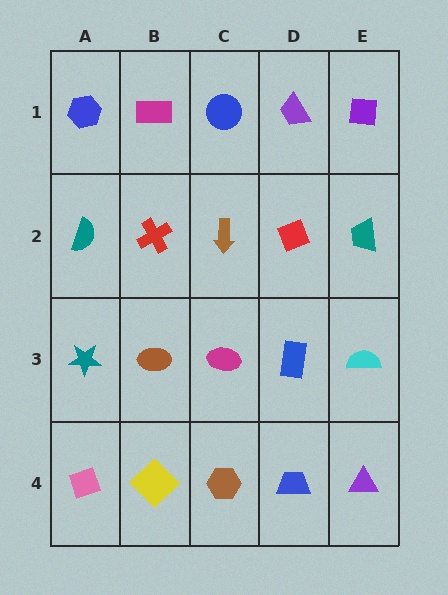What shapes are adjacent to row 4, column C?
A magenta ellipse (row 3, column C), a yellow diamond (row 4, column B), a blue trapezoid (row 4, column D).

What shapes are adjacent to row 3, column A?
A teal semicircle (row 2, column A), a pink diamond (row 4, column A), a brown ellipse (row 3, column B).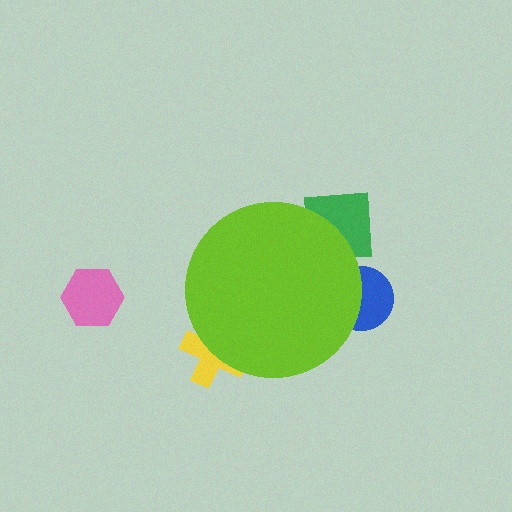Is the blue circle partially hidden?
Yes, the blue circle is partially hidden behind the lime circle.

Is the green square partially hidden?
Yes, the green square is partially hidden behind the lime circle.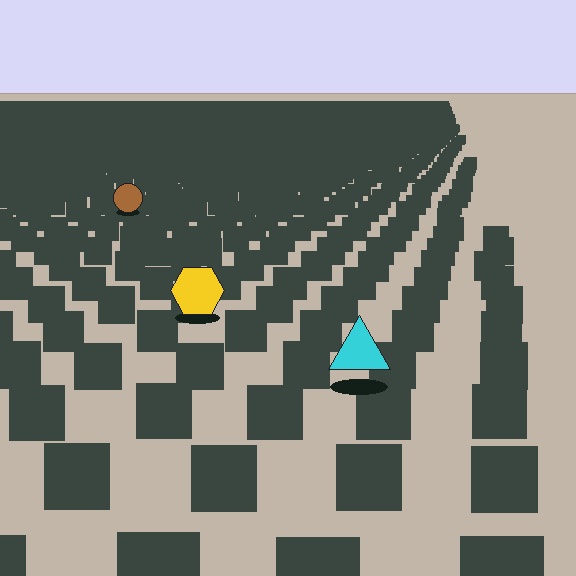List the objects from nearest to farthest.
From nearest to farthest: the cyan triangle, the yellow hexagon, the brown circle.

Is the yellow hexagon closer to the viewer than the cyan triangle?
No. The cyan triangle is closer — you can tell from the texture gradient: the ground texture is coarser near it.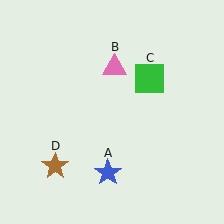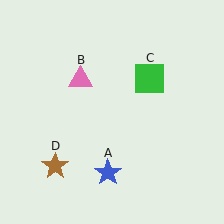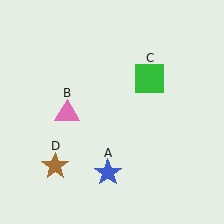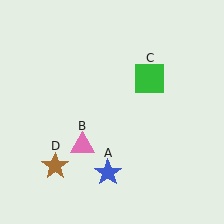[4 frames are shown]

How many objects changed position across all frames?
1 object changed position: pink triangle (object B).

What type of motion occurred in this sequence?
The pink triangle (object B) rotated counterclockwise around the center of the scene.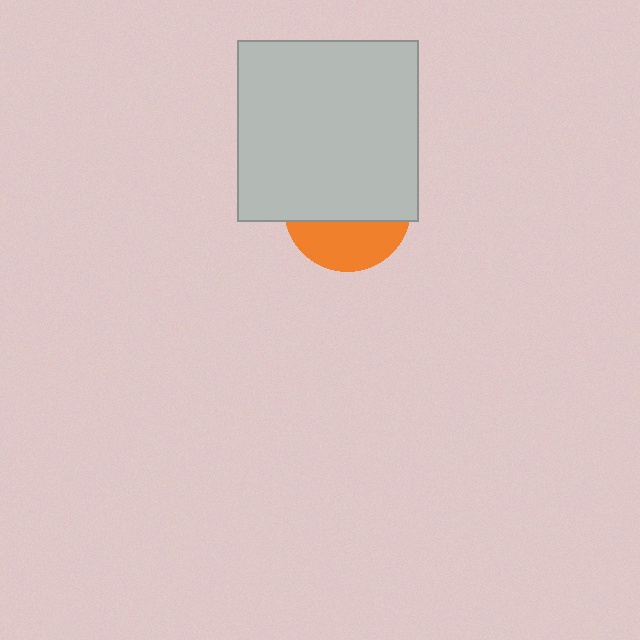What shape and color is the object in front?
The object in front is a light gray square.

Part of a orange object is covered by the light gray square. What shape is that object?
It is a circle.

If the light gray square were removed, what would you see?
You would see the complete orange circle.